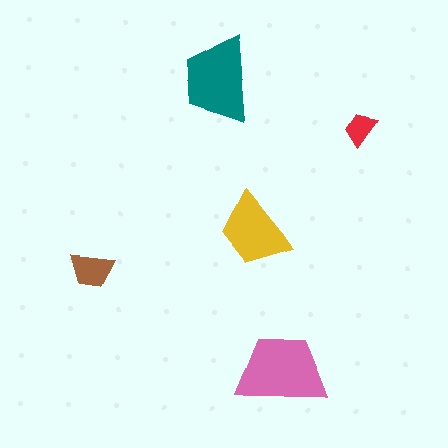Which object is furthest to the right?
The red trapezoid is rightmost.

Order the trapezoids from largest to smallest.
the pink one, the teal one, the yellow one, the brown one, the red one.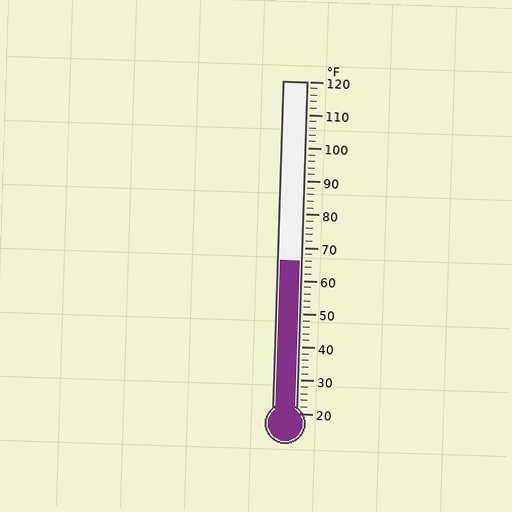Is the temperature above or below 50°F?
The temperature is above 50°F.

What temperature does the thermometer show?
The thermometer shows approximately 66°F.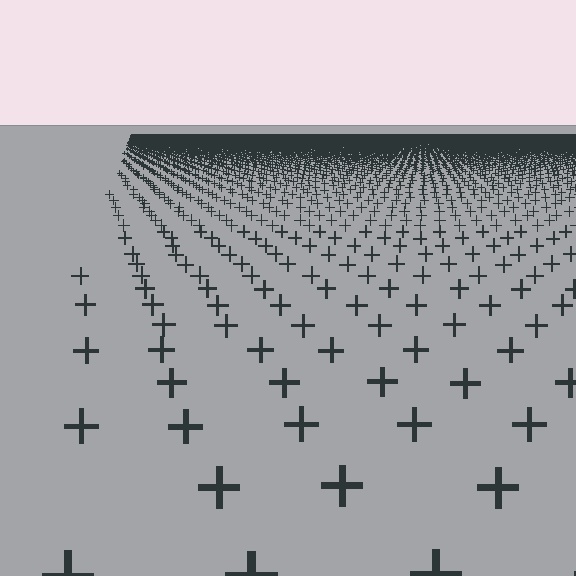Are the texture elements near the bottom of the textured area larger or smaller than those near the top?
Larger. Near the bottom, elements are closer to the viewer and appear at a bigger on-screen size.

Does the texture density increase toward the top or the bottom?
Density increases toward the top.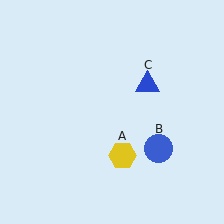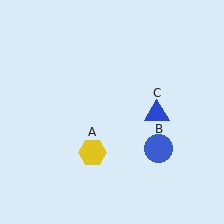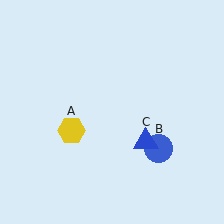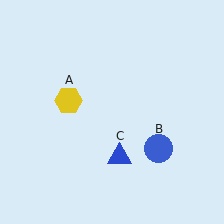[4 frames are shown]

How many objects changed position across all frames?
2 objects changed position: yellow hexagon (object A), blue triangle (object C).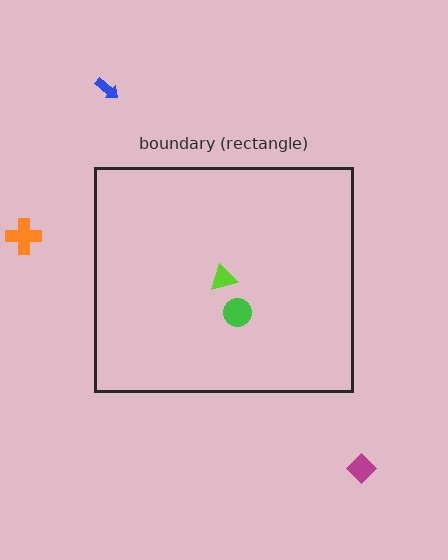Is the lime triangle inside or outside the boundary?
Inside.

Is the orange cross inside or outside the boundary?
Outside.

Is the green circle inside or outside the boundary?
Inside.